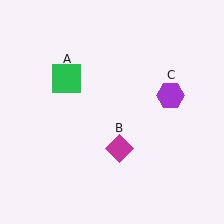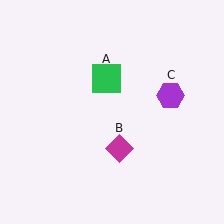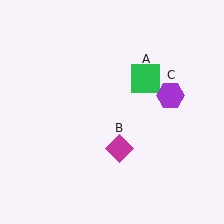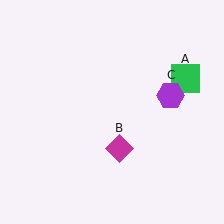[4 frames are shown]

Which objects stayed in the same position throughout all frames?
Magenta diamond (object B) and purple hexagon (object C) remained stationary.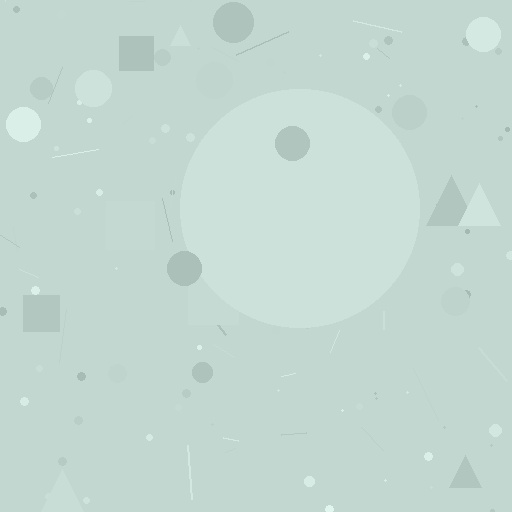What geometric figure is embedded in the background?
A circle is embedded in the background.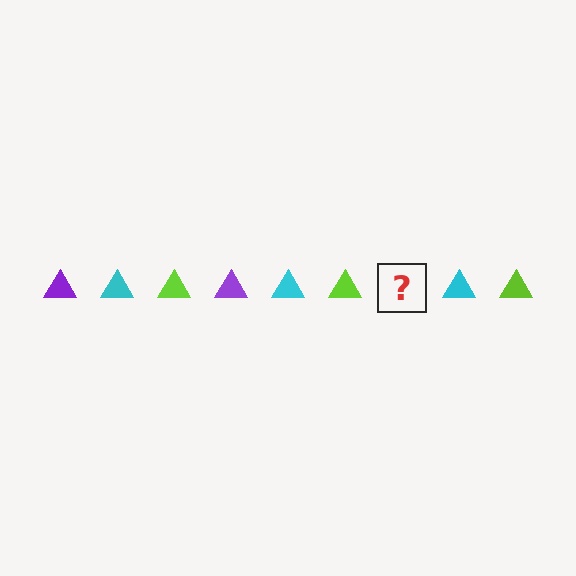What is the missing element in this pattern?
The missing element is a purple triangle.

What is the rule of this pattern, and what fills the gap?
The rule is that the pattern cycles through purple, cyan, lime triangles. The gap should be filled with a purple triangle.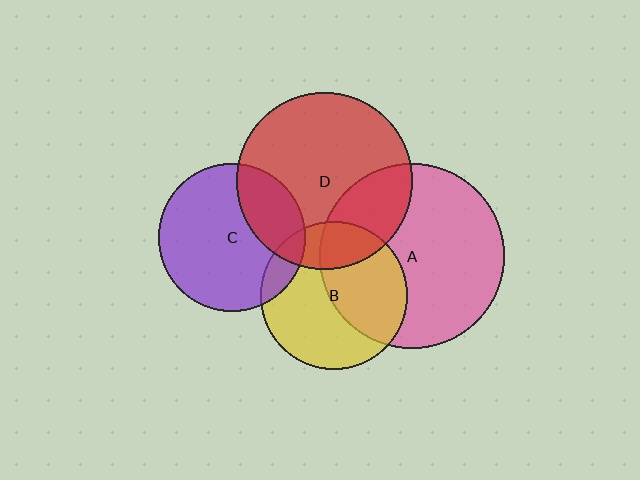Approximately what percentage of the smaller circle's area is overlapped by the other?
Approximately 45%.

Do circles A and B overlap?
Yes.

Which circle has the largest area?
Circle A (pink).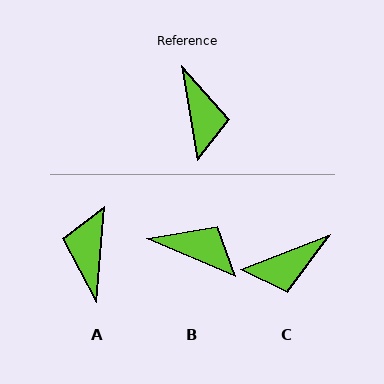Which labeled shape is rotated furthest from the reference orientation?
A, about 166 degrees away.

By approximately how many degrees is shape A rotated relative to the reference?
Approximately 166 degrees counter-clockwise.